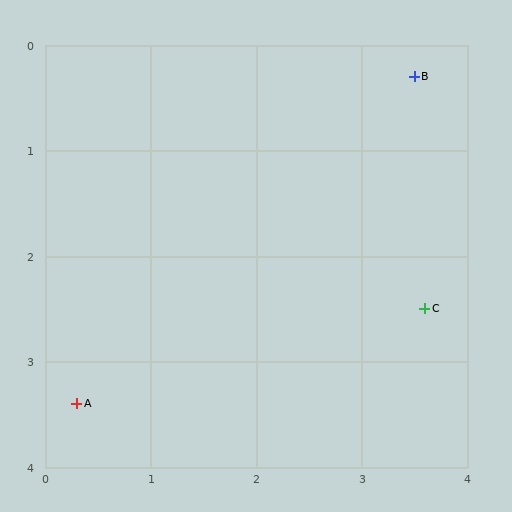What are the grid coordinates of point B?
Point B is at approximately (3.5, 0.3).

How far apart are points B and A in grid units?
Points B and A are about 4.5 grid units apart.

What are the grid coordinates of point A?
Point A is at approximately (0.3, 3.4).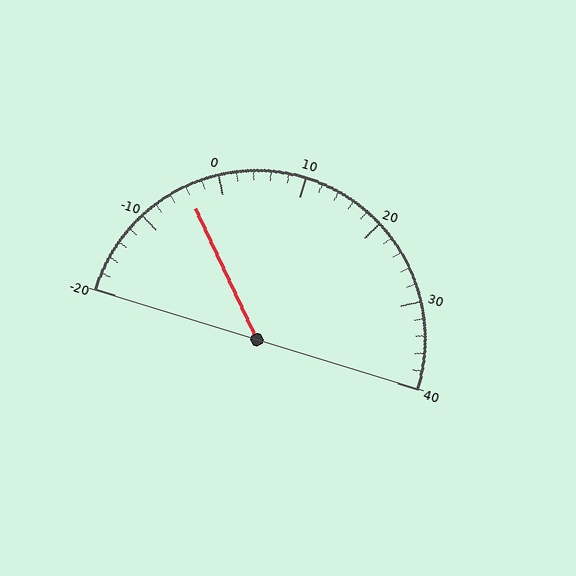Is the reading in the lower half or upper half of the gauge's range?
The reading is in the lower half of the range (-20 to 40).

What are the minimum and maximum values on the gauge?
The gauge ranges from -20 to 40.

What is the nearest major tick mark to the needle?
The nearest major tick mark is 0.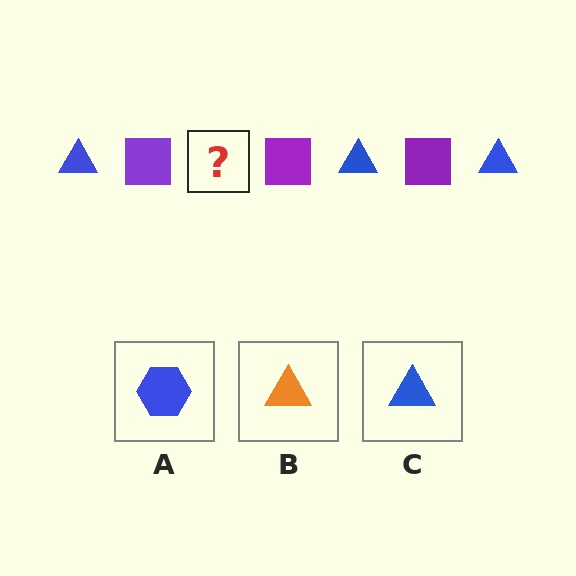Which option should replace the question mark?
Option C.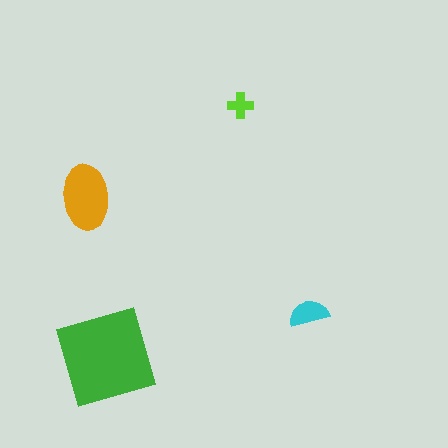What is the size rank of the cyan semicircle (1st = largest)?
3rd.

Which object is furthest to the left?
The orange ellipse is leftmost.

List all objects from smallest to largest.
The lime cross, the cyan semicircle, the orange ellipse, the green diamond.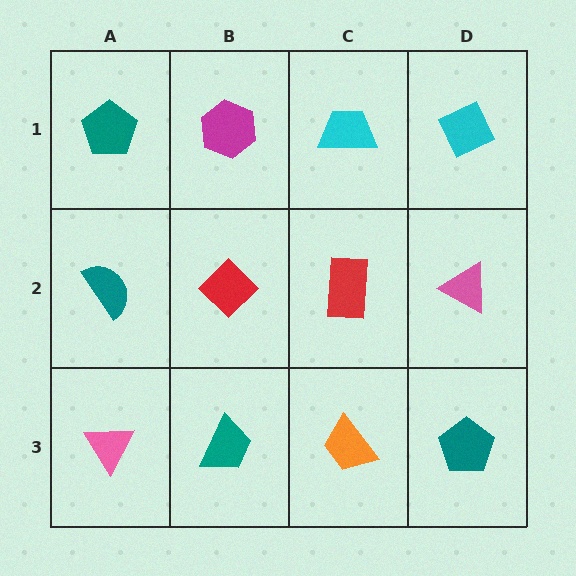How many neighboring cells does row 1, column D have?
2.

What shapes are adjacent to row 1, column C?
A red rectangle (row 2, column C), a magenta hexagon (row 1, column B), a cyan diamond (row 1, column D).